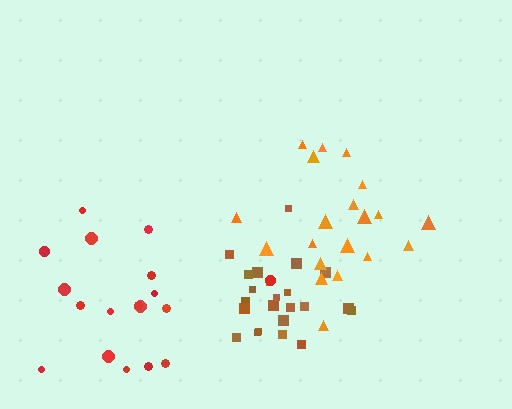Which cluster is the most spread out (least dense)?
Red.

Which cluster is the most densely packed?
Brown.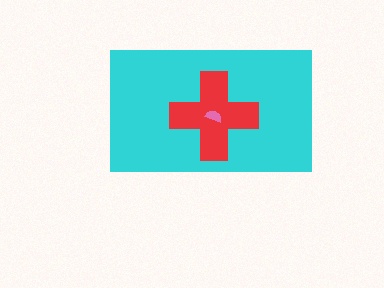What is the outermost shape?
The cyan rectangle.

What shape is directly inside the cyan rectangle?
The red cross.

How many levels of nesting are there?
3.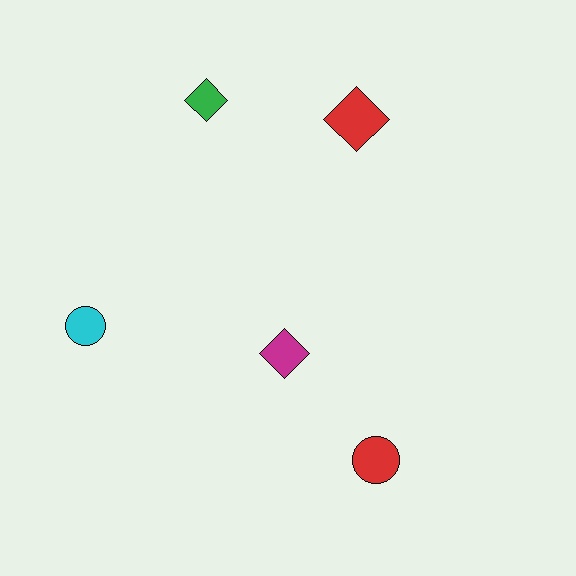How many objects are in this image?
There are 5 objects.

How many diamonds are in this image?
There are 3 diamonds.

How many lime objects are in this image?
There are no lime objects.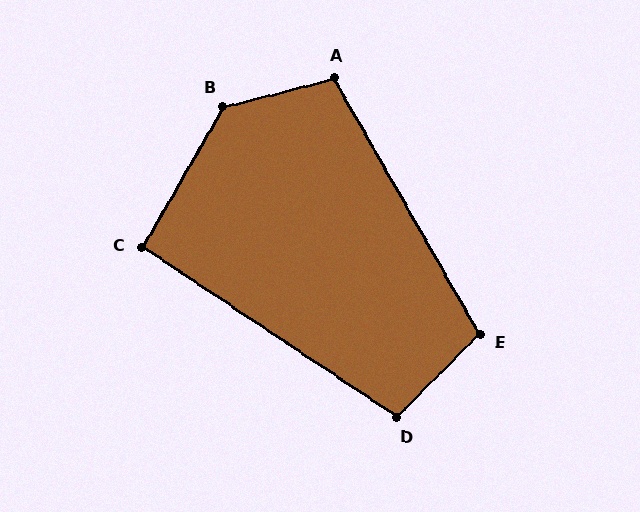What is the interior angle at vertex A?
Approximately 105 degrees (obtuse).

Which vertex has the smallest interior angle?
C, at approximately 94 degrees.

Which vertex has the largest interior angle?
B, at approximately 134 degrees.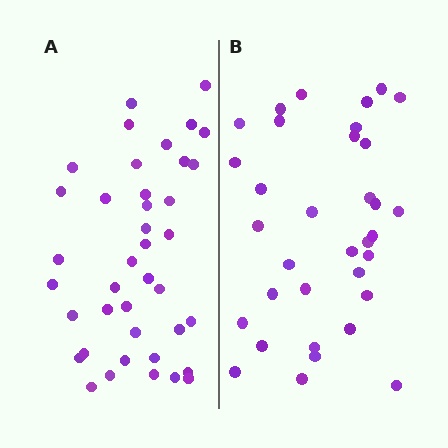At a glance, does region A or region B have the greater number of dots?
Region A (the left region) has more dots.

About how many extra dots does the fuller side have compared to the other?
Region A has about 6 more dots than region B.